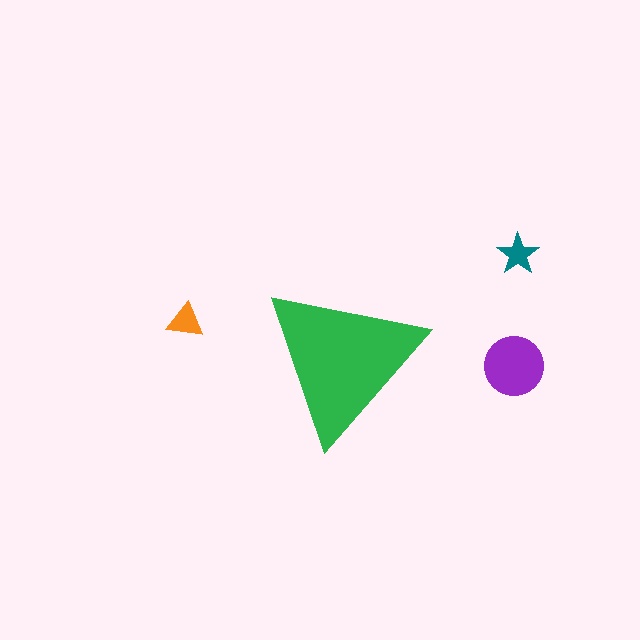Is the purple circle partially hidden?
No, the purple circle is fully visible.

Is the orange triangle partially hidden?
No, the orange triangle is fully visible.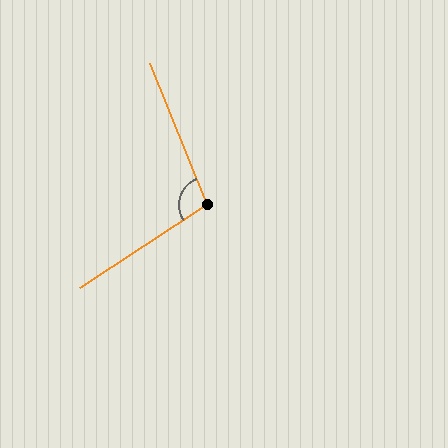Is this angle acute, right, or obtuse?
It is obtuse.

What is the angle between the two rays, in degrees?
Approximately 102 degrees.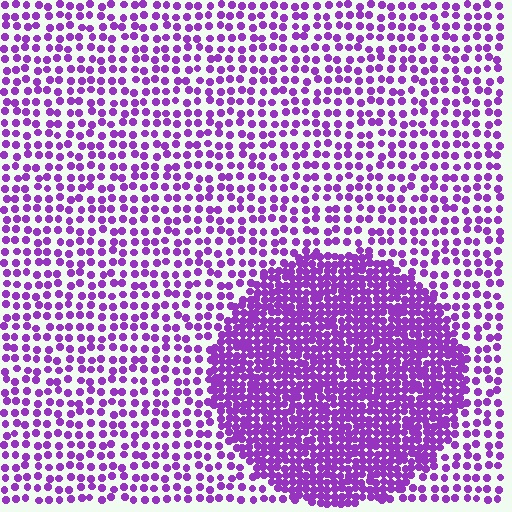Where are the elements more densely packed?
The elements are more densely packed inside the circle boundary.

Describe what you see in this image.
The image contains small purple elements arranged at two different densities. A circle-shaped region is visible where the elements are more densely packed than the surrounding area.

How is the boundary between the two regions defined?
The boundary is defined by a change in element density (approximately 2.3x ratio). All elements are the same color, size, and shape.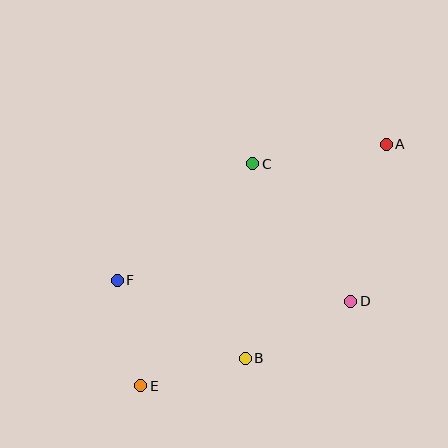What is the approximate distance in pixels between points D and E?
The distance between D and E is approximately 226 pixels.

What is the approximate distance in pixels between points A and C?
The distance between A and C is approximately 135 pixels.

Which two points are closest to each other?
Points B and E are closest to each other.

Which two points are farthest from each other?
Points A and E are farthest from each other.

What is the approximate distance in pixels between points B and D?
The distance between B and D is approximately 120 pixels.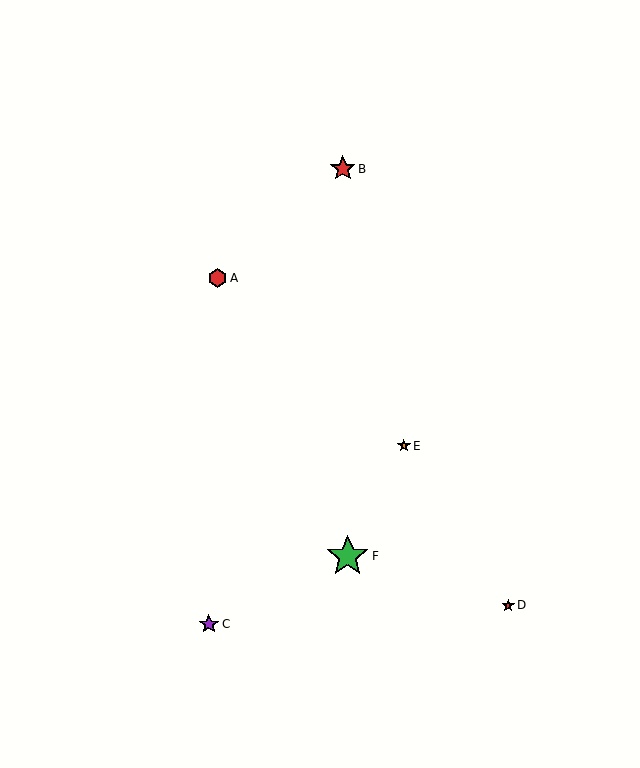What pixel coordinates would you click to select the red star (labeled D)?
Click at (508, 605) to select the red star D.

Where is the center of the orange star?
The center of the orange star is at (404, 446).